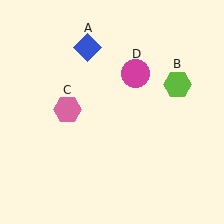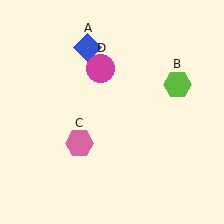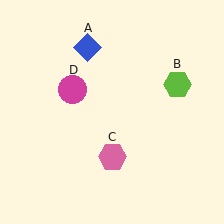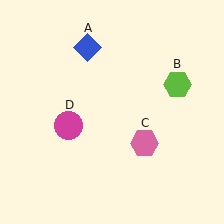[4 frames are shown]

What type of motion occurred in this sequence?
The pink hexagon (object C), magenta circle (object D) rotated counterclockwise around the center of the scene.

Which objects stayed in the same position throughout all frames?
Blue diamond (object A) and lime hexagon (object B) remained stationary.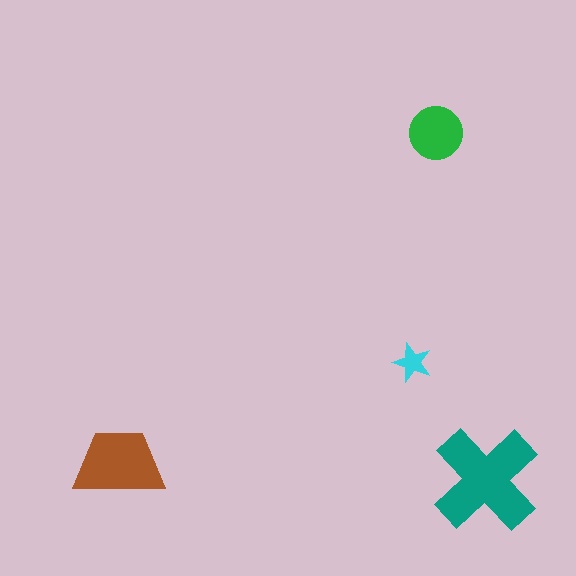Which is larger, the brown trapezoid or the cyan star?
The brown trapezoid.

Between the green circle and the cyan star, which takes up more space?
The green circle.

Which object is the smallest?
The cyan star.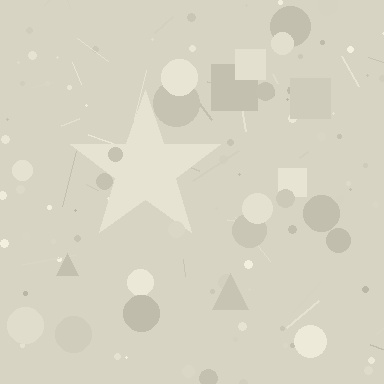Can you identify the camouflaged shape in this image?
The camouflaged shape is a star.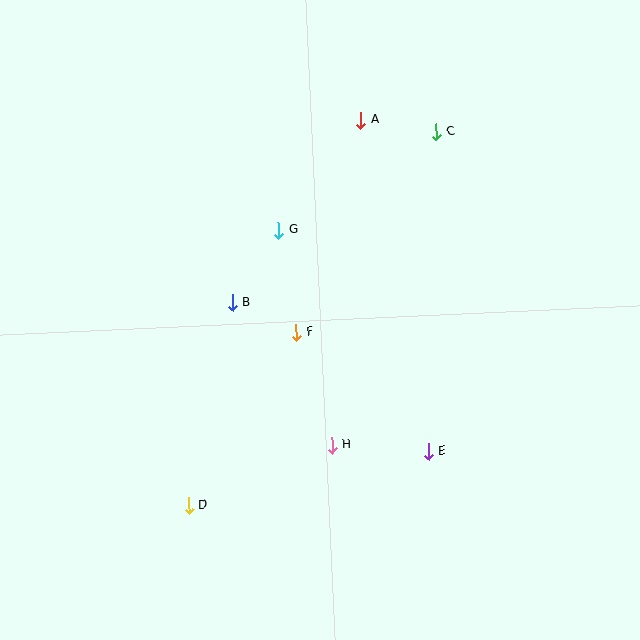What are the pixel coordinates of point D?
Point D is at (189, 505).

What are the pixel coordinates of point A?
Point A is at (361, 120).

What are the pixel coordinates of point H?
Point H is at (332, 445).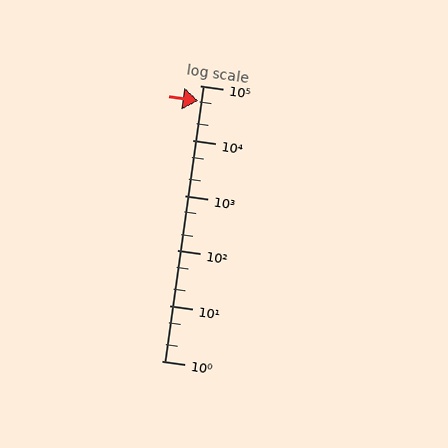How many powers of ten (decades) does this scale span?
The scale spans 5 decades, from 1 to 100000.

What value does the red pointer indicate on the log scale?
The pointer indicates approximately 52000.